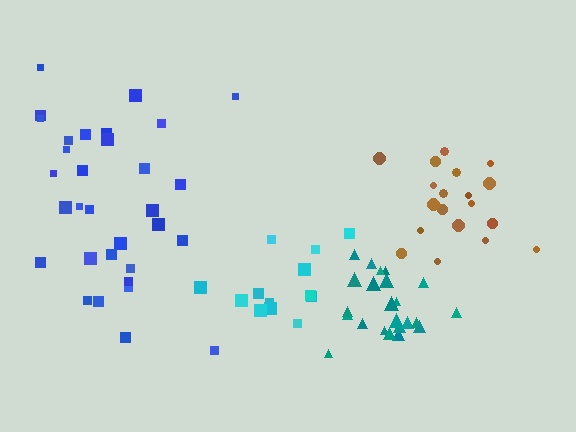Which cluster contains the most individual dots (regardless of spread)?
Blue (33).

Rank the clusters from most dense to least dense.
teal, cyan, brown, blue.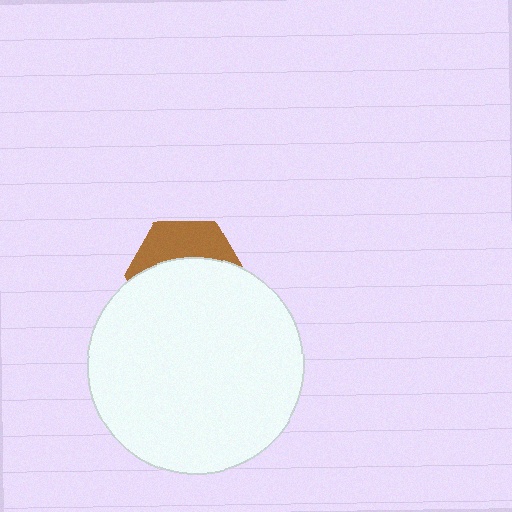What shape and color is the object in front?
The object in front is a white circle.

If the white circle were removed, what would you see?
You would see the complete brown hexagon.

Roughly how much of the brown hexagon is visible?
A small part of it is visible (roughly 36%).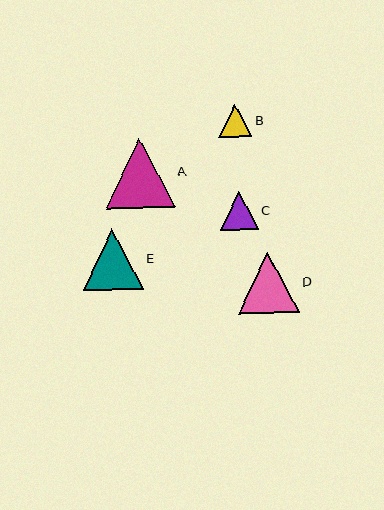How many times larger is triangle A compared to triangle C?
Triangle A is approximately 1.8 times the size of triangle C.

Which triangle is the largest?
Triangle A is the largest with a size of approximately 70 pixels.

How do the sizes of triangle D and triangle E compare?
Triangle D and triangle E are approximately the same size.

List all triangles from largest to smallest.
From largest to smallest: A, D, E, C, B.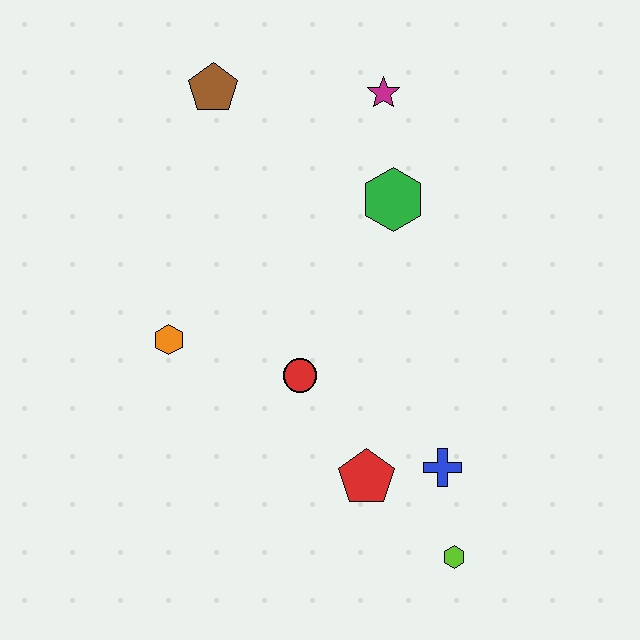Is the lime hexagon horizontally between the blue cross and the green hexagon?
No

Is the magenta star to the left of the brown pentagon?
No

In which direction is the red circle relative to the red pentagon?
The red circle is above the red pentagon.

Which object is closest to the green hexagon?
The magenta star is closest to the green hexagon.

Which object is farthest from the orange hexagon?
The lime hexagon is farthest from the orange hexagon.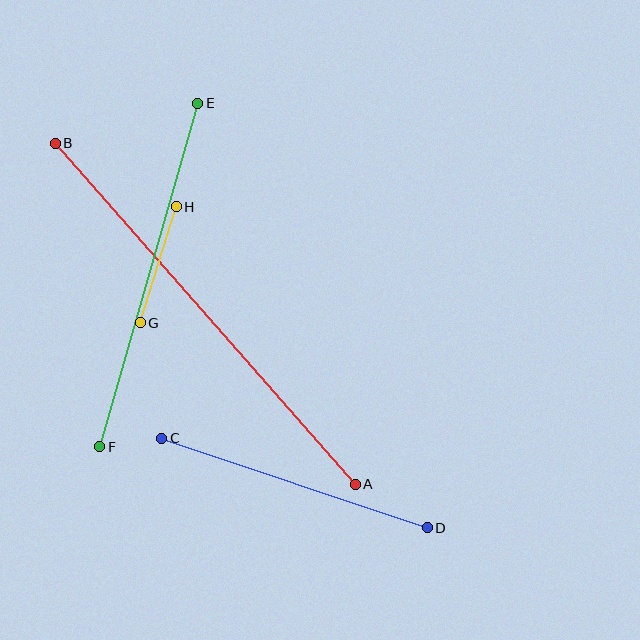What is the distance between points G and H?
The distance is approximately 121 pixels.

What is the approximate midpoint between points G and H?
The midpoint is at approximately (158, 265) pixels.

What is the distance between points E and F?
The distance is approximately 357 pixels.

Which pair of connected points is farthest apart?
Points A and B are farthest apart.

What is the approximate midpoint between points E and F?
The midpoint is at approximately (149, 275) pixels.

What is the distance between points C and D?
The distance is approximately 280 pixels.